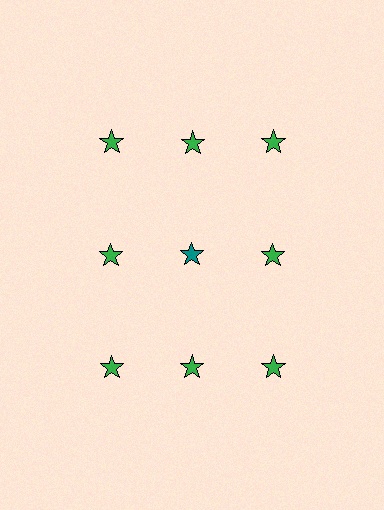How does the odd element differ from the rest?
It has a different color: teal instead of green.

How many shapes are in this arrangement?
There are 9 shapes arranged in a grid pattern.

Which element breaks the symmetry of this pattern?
The teal star in the second row, second from left column breaks the symmetry. All other shapes are green stars.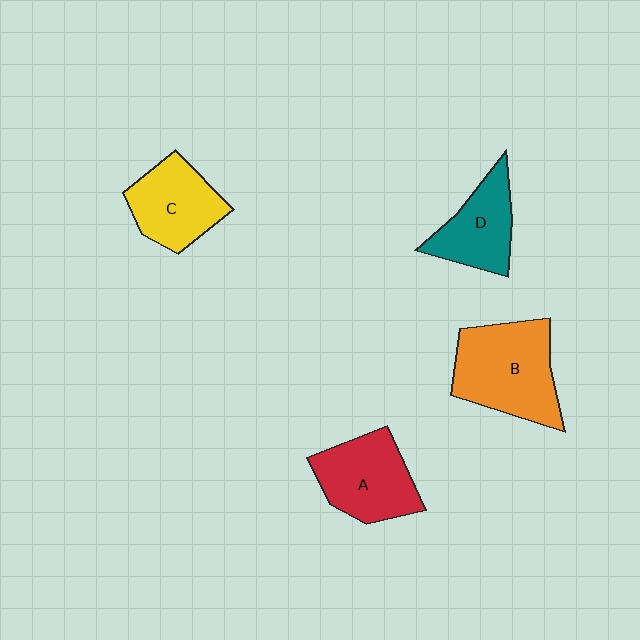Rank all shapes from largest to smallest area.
From largest to smallest: B (orange), A (red), C (yellow), D (teal).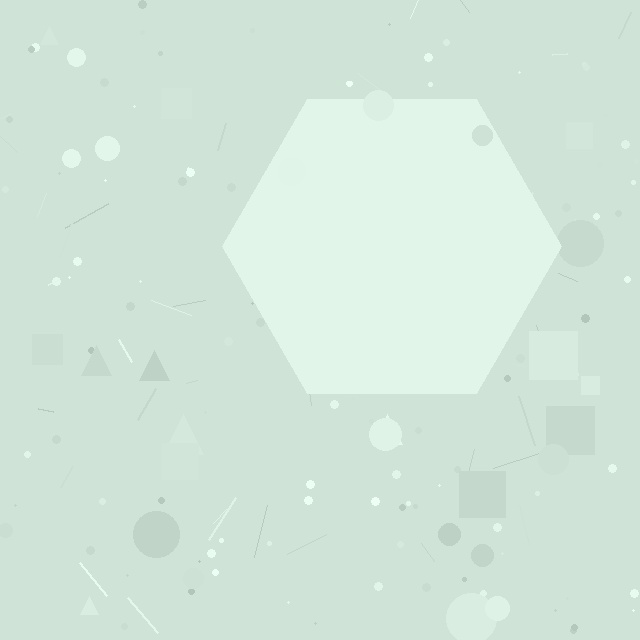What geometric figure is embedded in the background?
A hexagon is embedded in the background.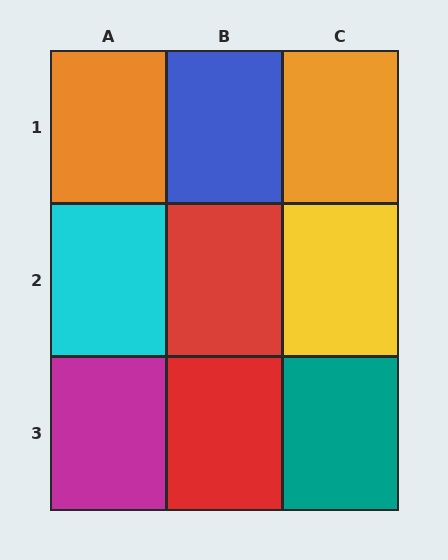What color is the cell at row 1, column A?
Orange.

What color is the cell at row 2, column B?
Red.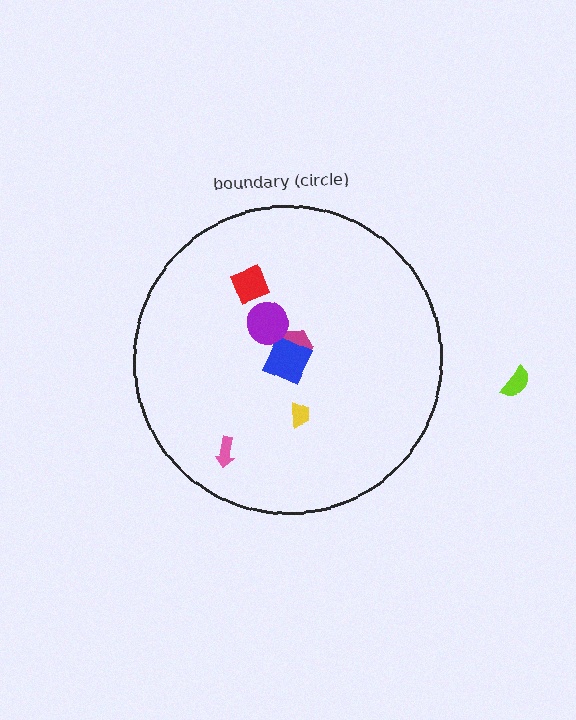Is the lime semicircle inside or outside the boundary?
Outside.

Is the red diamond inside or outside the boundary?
Inside.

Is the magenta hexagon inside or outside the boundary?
Inside.